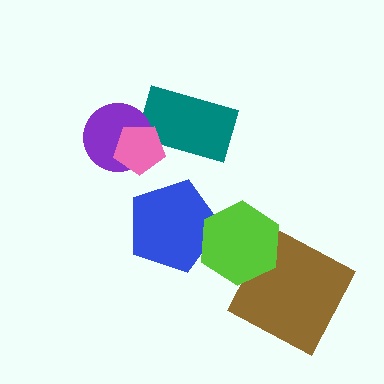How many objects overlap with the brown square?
1 object overlaps with the brown square.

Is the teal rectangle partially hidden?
Yes, it is partially covered by another shape.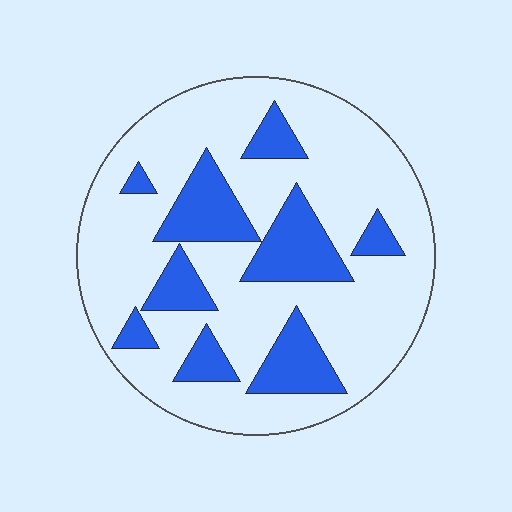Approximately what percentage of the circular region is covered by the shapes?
Approximately 25%.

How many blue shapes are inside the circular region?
9.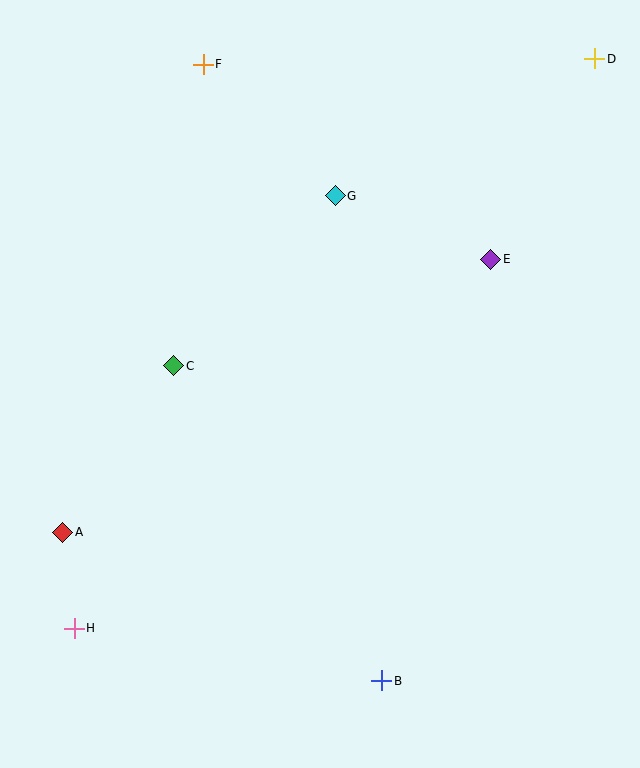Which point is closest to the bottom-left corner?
Point H is closest to the bottom-left corner.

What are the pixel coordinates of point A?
Point A is at (63, 532).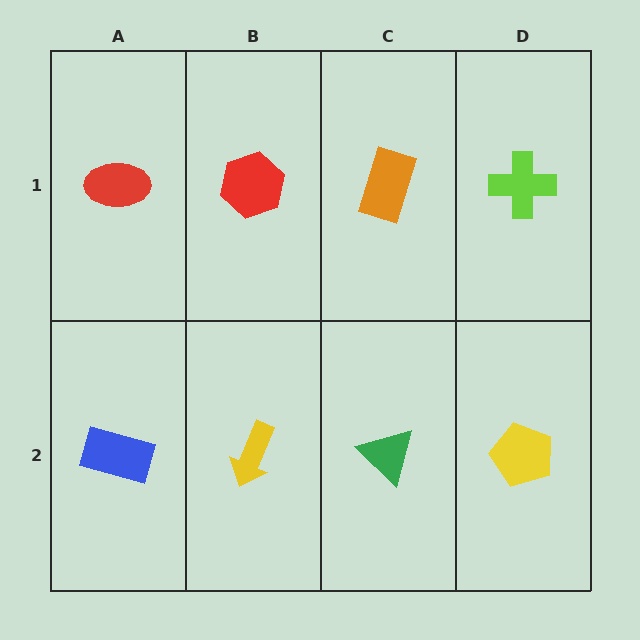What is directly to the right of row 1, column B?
An orange rectangle.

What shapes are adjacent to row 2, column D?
A lime cross (row 1, column D), a green triangle (row 2, column C).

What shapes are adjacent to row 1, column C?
A green triangle (row 2, column C), a red hexagon (row 1, column B), a lime cross (row 1, column D).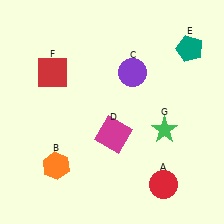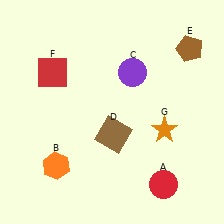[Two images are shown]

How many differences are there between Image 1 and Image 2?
There are 3 differences between the two images.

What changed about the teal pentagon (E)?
In Image 1, E is teal. In Image 2, it changed to brown.